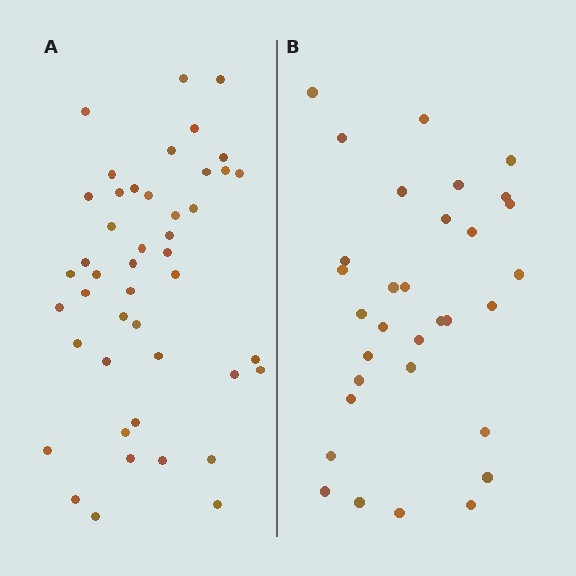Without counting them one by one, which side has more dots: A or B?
Region A (the left region) has more dots.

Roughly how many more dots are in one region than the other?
Region A has approximately 15 more dots than region B.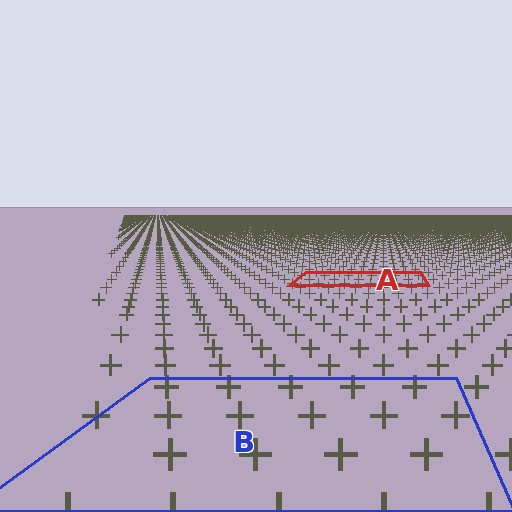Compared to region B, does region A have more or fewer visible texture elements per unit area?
Region A has more texture elements per unit area — they are packed more densely because it is farther away.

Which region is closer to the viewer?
Region B is closer. The texture elements there are larger and more spread out.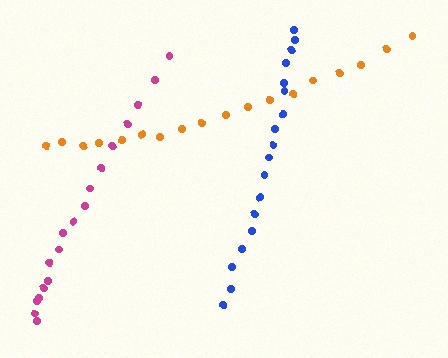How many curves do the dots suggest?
There are 3 distinct paths.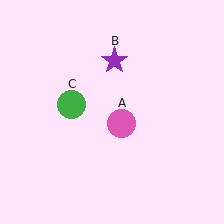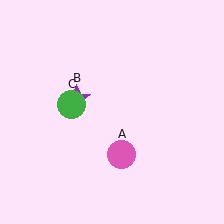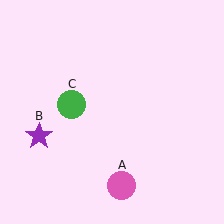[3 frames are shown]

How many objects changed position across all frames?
2 objects changed position: pink circle (object A), purple star (object B).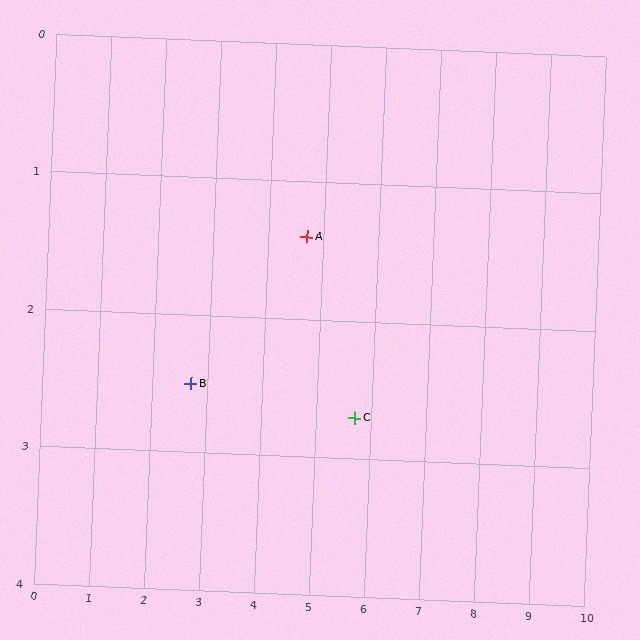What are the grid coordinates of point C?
Point C is at approximately (5.7, 2.7).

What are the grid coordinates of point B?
Point B is at approximately (2.7, 2.5).